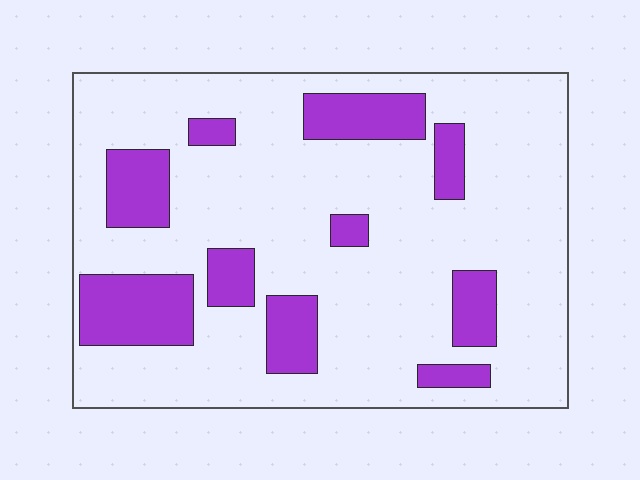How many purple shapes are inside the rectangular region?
10.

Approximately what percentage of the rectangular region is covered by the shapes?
Approximately 20%.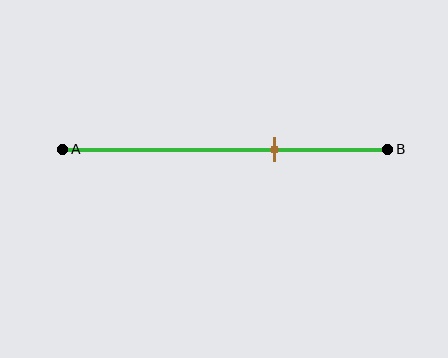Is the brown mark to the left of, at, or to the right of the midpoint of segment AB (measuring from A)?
The brown mark is to the right of the midpoint of segment AB.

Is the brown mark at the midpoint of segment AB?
No, the mark is at about 65% from A, not at the 50% midpoint.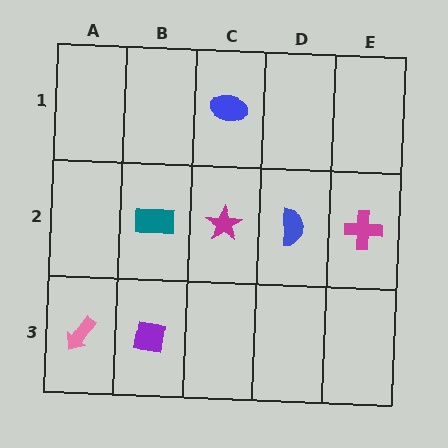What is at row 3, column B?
A purple square.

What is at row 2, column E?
A magenta cross.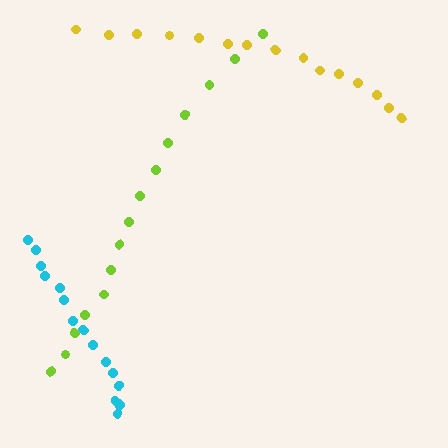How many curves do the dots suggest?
There are 3 distinct paths.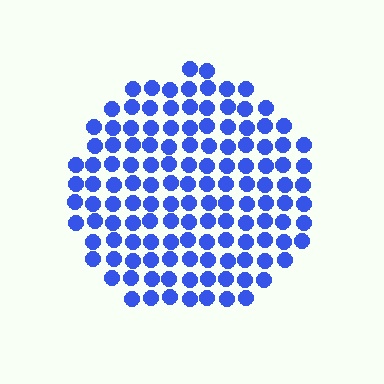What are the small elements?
The small elements are circles.